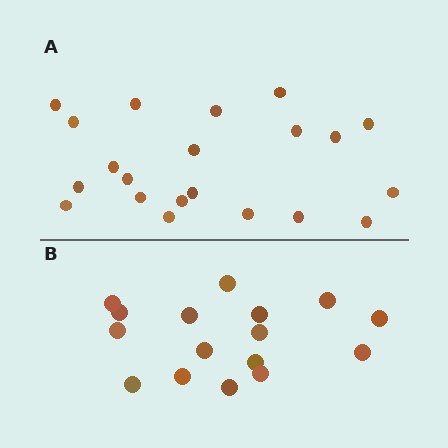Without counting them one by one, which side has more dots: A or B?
Region A (the top region) has more dots.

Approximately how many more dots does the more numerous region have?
Region A has about 5 more dots than region B.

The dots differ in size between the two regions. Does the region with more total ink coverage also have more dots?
No. Region B has more total ink coverage because its dots are larger, but region A actually contains more individual dots. Total area can be misleading — the number of items is what matters here.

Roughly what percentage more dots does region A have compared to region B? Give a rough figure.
About 30% more.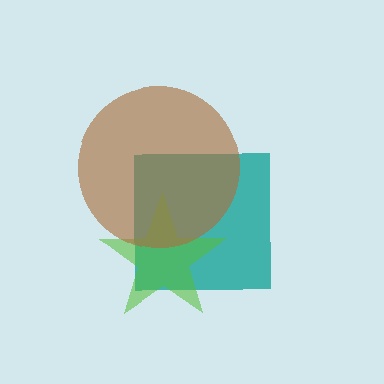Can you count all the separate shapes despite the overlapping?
Yes, there are 3 separate shapes.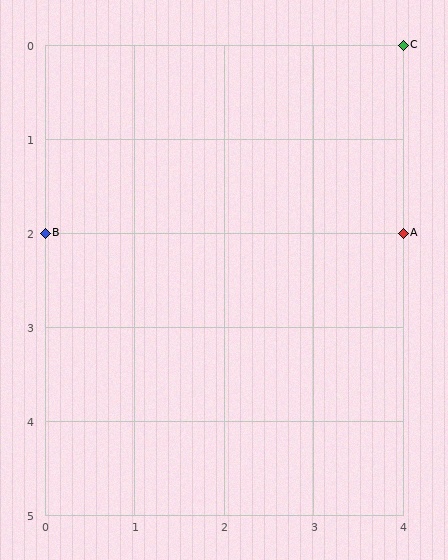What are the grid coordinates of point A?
Point A is at grid coordinates (4, 2).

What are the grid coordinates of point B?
Point B is at grid coordinates (0, 2).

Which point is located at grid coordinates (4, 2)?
Point A is at (4, 2).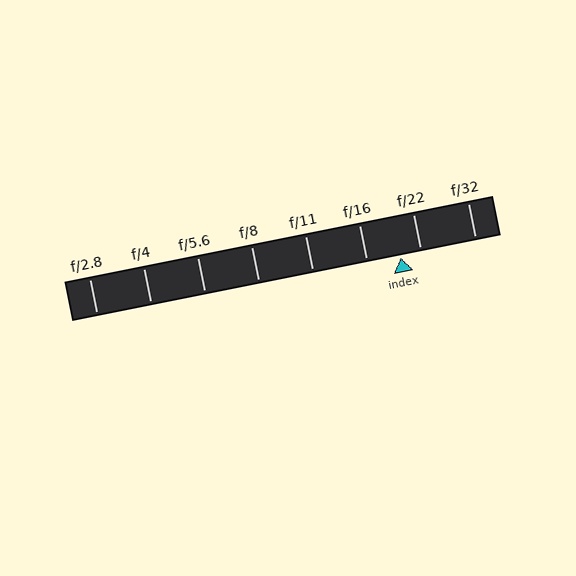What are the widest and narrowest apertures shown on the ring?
The widest aperture shown is f/2.8 and the narrowest is f/32.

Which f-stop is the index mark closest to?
The index mark is closest to f/22.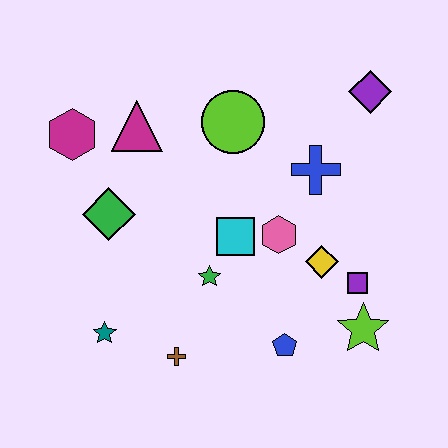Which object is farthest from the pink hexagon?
The magenta hexagon is farthest from the pink hexagon.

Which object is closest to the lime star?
The purple square is closest to the lime star.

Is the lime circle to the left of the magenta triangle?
No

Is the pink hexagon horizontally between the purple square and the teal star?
Yes